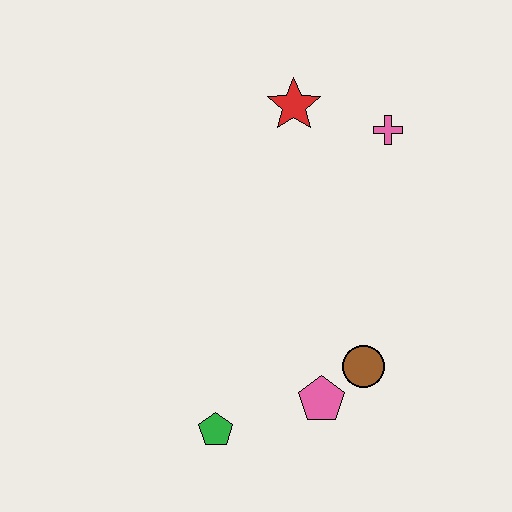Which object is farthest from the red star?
The green pentagon is farthest from the red star.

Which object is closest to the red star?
The pink cross is closest to the red star.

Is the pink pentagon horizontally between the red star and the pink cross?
Yes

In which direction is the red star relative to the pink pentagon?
The red star is above the pink pentagon.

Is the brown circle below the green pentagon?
No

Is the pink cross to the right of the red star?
Yes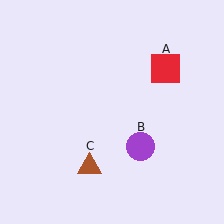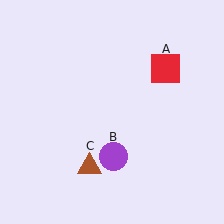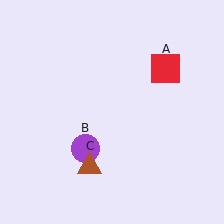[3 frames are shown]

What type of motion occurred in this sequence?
The purple circle (object B) rotated clockwise around the center of the scene.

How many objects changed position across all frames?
1 object changed position: purple circle (object B).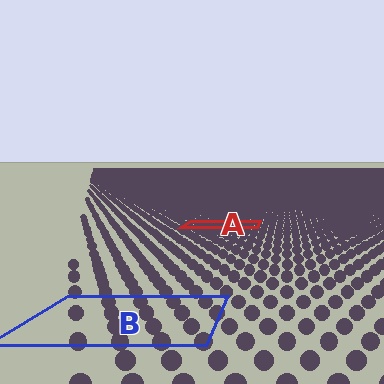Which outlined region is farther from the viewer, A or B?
Region A is farther from the viewer — the texture elements inside it appear smaller and more densely packed.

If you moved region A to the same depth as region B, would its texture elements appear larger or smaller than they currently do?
They would appear larger. At a closer depth, the same texture elements are projected at a bigger on-screen size.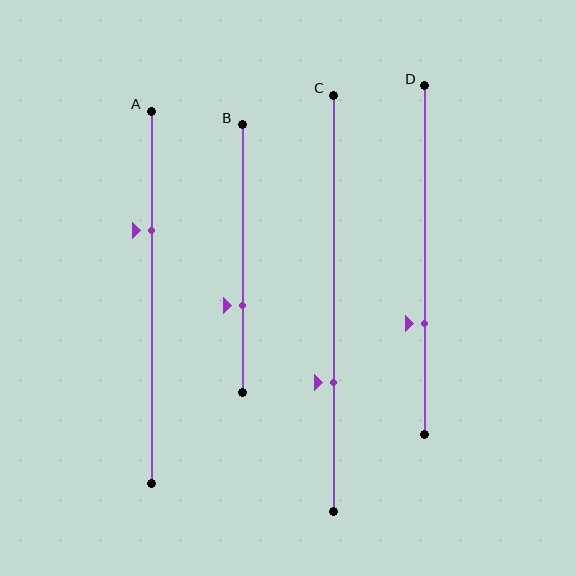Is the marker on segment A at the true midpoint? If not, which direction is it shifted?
No, the marker on segment A is shifted upward by about 18% of the segment length.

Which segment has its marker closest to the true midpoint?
Segment B has its marker closest to the true midpoint.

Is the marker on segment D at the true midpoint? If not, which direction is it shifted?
No, the marker on segment D is shifted downward by about 18% of the segment length.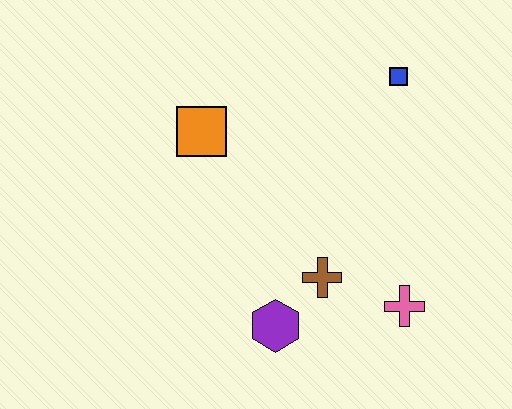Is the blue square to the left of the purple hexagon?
No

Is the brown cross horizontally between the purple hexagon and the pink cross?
Yes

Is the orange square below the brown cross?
No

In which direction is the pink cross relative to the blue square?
The pink cross is below the blue square.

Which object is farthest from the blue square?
The purple hexagon is farthest from the blue square.